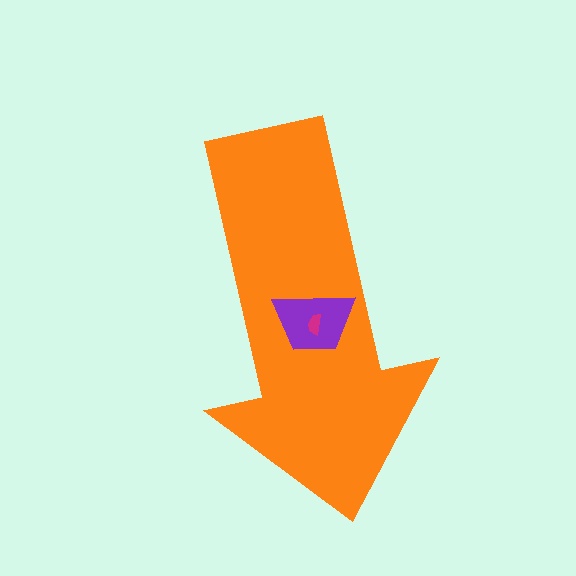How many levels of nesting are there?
3.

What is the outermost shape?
The orange arrow.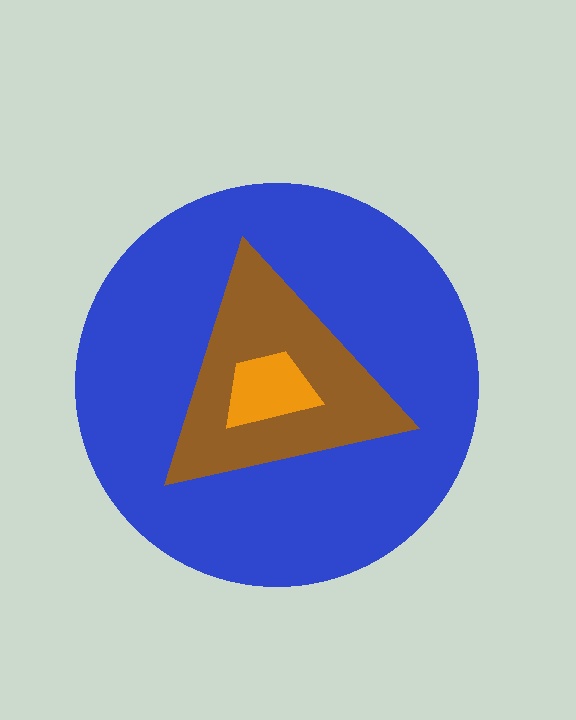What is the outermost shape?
The blue circle.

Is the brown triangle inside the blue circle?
Yes.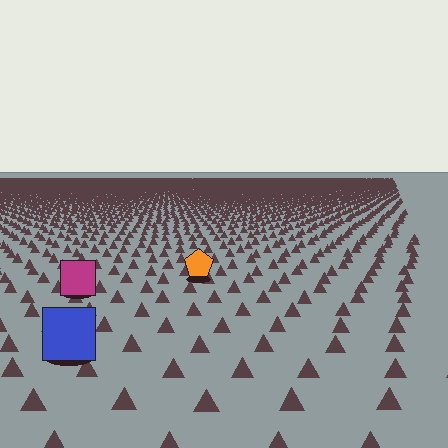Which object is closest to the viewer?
The blue square is closest. The texture marks near it are larger and more spread out.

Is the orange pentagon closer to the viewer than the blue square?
No. The blue square is closer — you can tell from the texture gradient: the ground texture is coarser near it.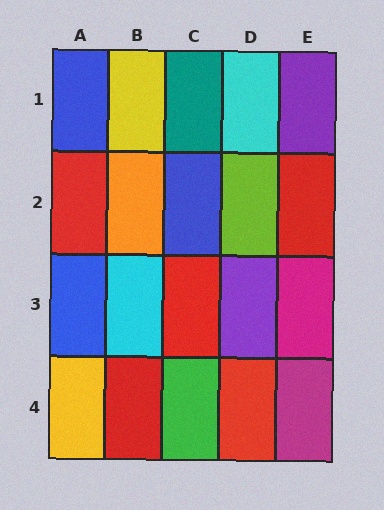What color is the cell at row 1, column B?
Yellow.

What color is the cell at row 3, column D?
Purple.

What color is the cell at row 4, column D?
Red.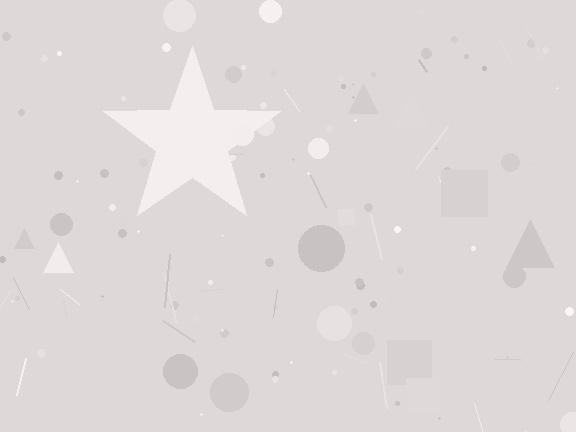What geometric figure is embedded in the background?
A star is embedded in the background.